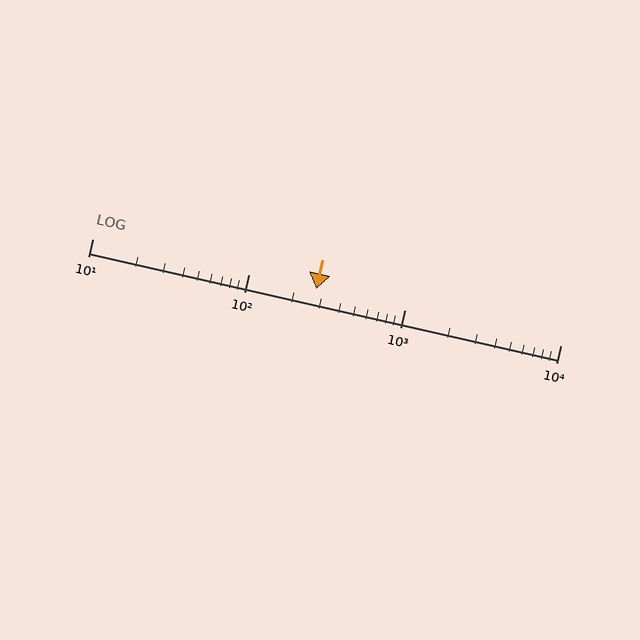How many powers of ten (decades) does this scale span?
The scale spans 3 decades, from 10 to 10000.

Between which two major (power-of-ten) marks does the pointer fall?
The pointer is between 100 and 1000.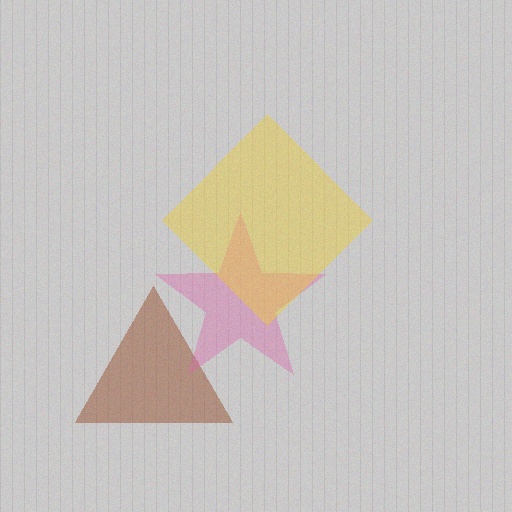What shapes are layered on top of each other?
The layered shapes are: a brown triangle, a pink star, a yellow diamond.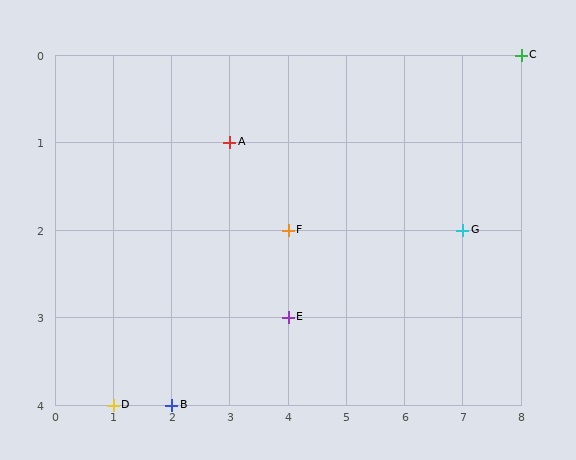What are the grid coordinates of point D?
Point D is at grid coordinates (1, 4).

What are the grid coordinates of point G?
Point G is at grid coordinates (7, 2).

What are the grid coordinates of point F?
Point F is at grid coordinates (4, 2).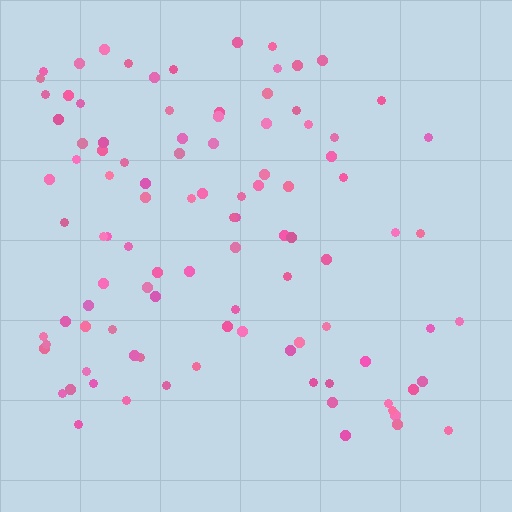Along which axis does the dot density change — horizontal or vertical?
Horizontal.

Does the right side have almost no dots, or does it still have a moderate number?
Still a moderate number, just noticeably fewer than the left.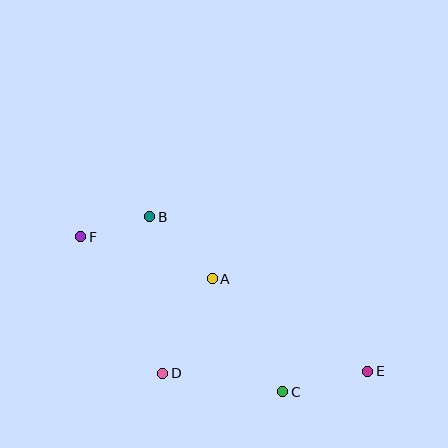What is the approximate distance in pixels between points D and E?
The distance between D and E is approximately 205 pixels.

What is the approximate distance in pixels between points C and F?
The distance between C and F is approximately 254 pixels.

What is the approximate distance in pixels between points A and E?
The distance between A and E is approximately 181 pixels.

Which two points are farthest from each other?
Points E and F are farthest from each other.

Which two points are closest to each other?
Points B and F are closest to each other.